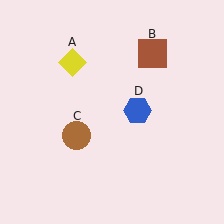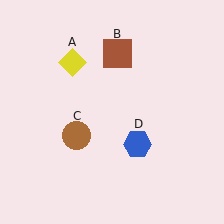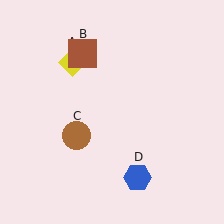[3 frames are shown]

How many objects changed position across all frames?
2 objects changed position: brown square (object B), blue hexagon (object D).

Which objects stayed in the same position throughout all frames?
Yellow diamond (object A) and brown circle (object C) remained stationary.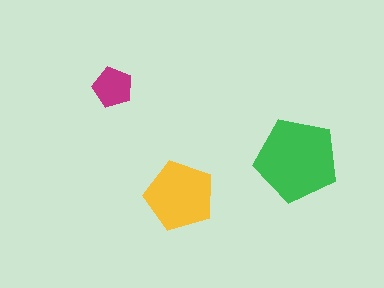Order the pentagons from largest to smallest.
the green one, the yellow one, the magenta one.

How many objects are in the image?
There are 3 objects in the image.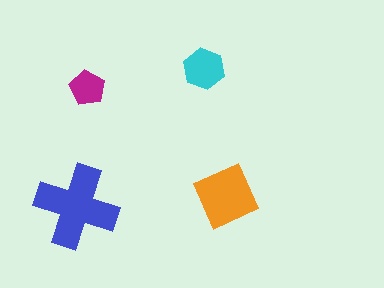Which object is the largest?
The blue cross.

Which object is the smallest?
The magenta pentagon.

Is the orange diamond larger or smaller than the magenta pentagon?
Larger.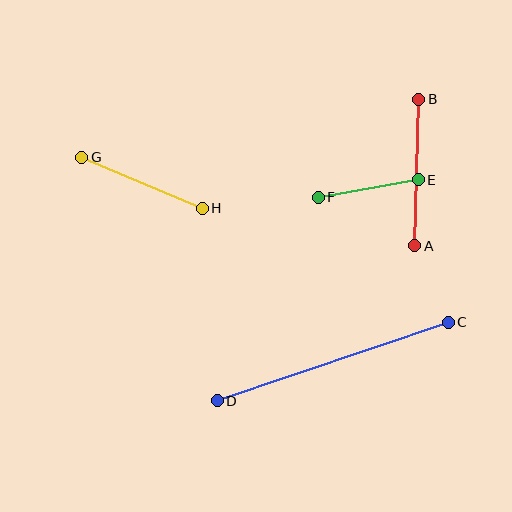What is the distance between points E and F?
The distance is approximately 102 pixels.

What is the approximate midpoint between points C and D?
The midpoint is at approximately (333, 362) pixels.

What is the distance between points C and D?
The distance is approximately 244 pixels.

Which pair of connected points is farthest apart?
Points C and D are farthest apart.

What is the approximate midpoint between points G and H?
The midpoint is at approximately (142, 183) pixels.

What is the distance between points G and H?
The distance is approximately 131 pixels.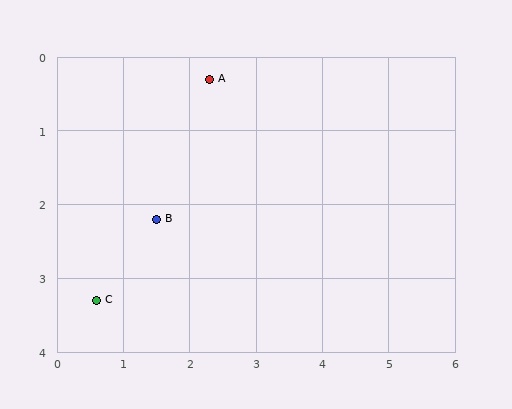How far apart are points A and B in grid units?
Points A and B are about 2.1 grid units apart.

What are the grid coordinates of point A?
Point A is at approximately (2.3, 0.3).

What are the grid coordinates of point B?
Point B is at approximately (1.5, 2.2).